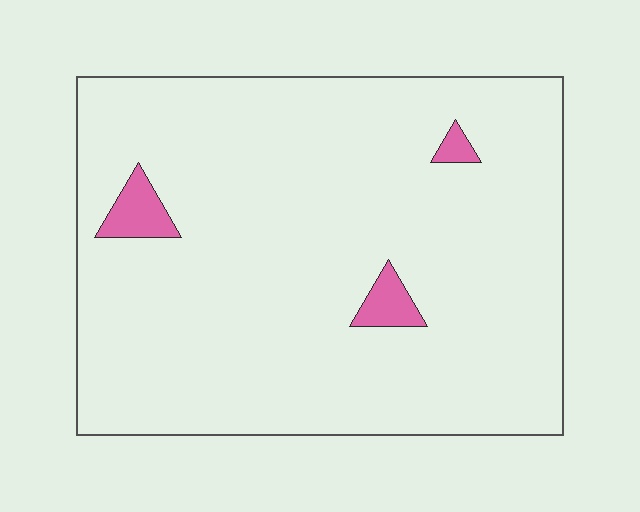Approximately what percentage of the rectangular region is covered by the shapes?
Approximately 5%.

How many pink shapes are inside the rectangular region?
3.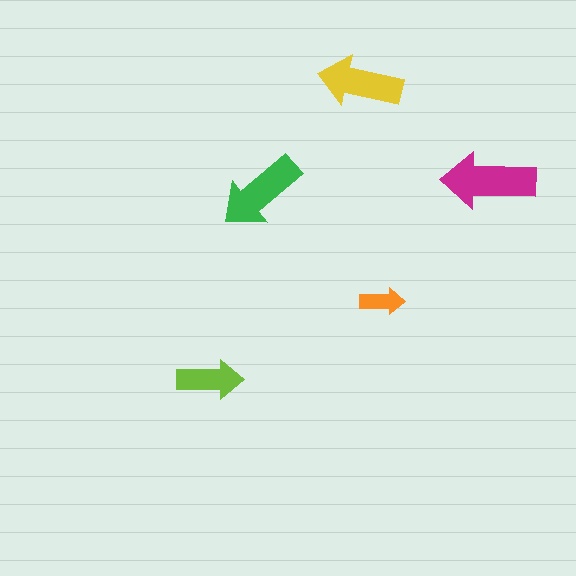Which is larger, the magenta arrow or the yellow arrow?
The magenta one.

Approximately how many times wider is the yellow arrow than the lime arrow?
About 1.5 times wider.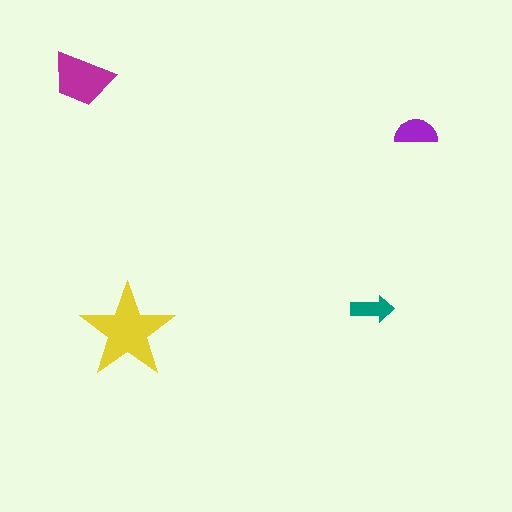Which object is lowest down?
The yellow star is bottommost.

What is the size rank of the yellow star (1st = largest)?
1st.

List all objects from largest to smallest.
The yellow star, the magenta trapezoid, the purple semicircle, the teal arrow.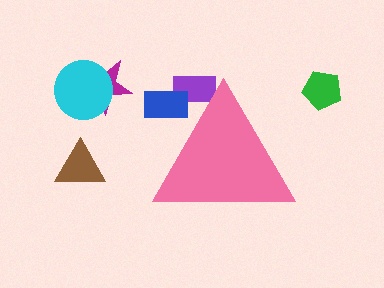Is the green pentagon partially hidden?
No, the green pentagon is fully visible.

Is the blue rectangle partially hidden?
Yes, the blue rectangle is partially hidden behind the pink triangle.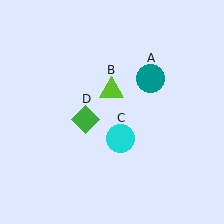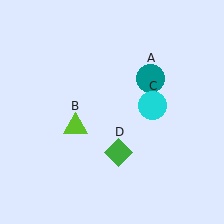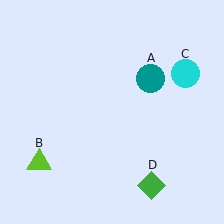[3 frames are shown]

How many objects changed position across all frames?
3 objects changed position: lime triangle (object B), cyan circle (object C), green diamond (object D).